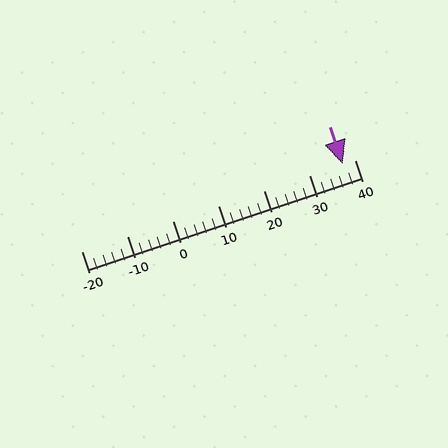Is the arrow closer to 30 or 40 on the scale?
The arrow is closer to 40.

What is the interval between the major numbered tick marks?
The major tick marks are spaced 10 units apart.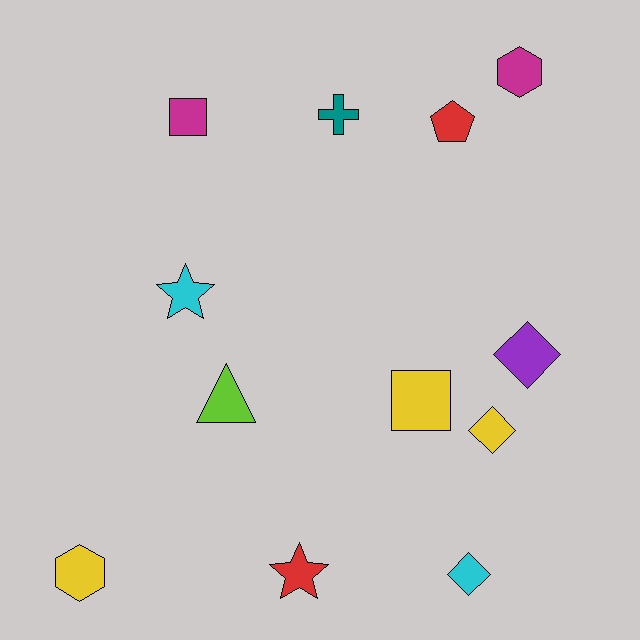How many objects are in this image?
There are 12 objects.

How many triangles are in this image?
There is 1 triangle.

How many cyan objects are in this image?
There are 2 cyan objects.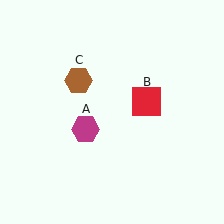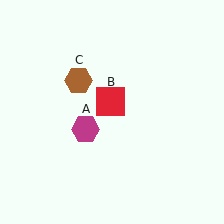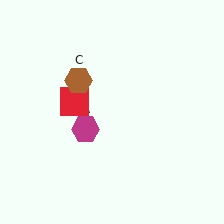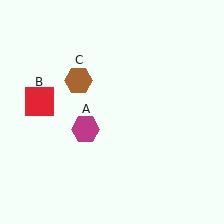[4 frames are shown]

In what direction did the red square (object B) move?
The red square (object B) moved left.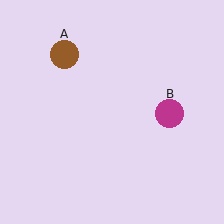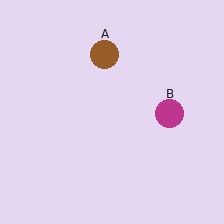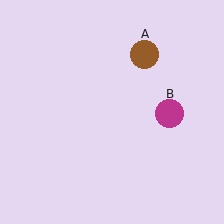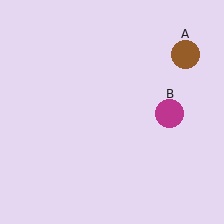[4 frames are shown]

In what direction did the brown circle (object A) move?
The brown circle (object A) moved right.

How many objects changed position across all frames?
1 object changed position: brown circle (object A).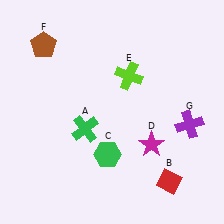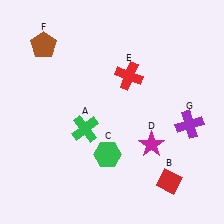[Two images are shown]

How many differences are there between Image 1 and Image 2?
There is 1 difference between the two images.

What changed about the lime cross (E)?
In Image 1, E is lime. In Image 2, it changed to red.